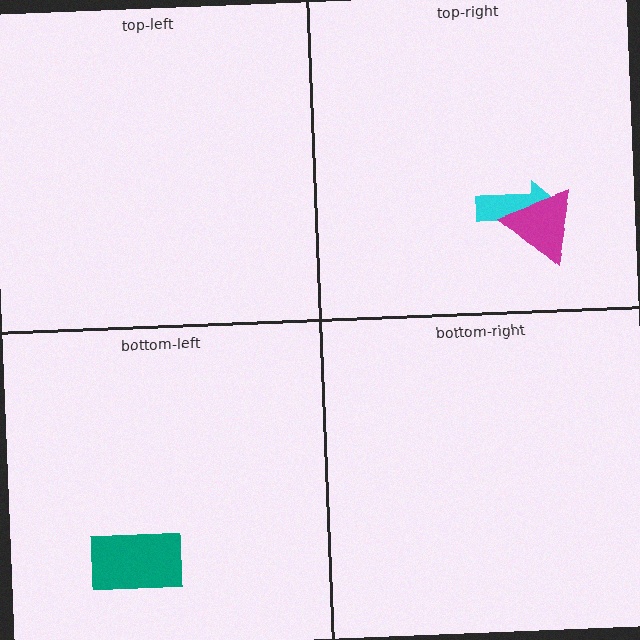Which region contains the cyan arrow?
The top-right region.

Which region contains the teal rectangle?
The bottom-left region.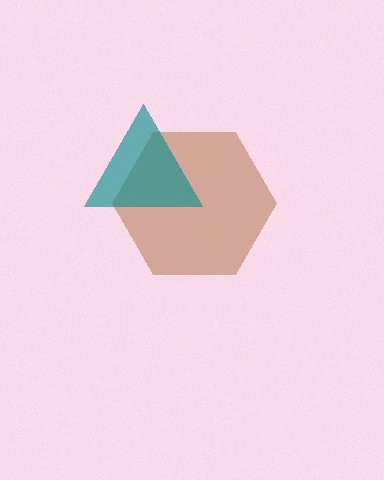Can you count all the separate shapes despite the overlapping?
Yes, there are 2 separate shapes.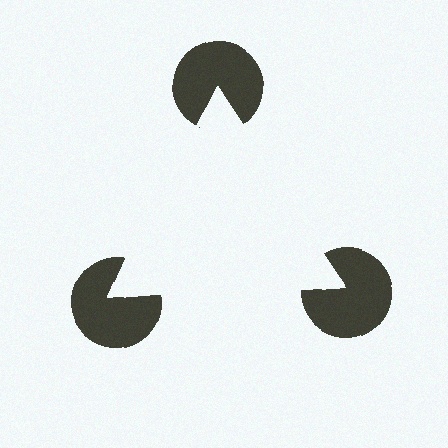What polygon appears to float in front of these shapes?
An illusory triangle — its edges are inferred from the aligned wedge cuts in the pac-man discs, not physically drawn.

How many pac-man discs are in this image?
There are 3 — one at each vertex of the illusory triangle.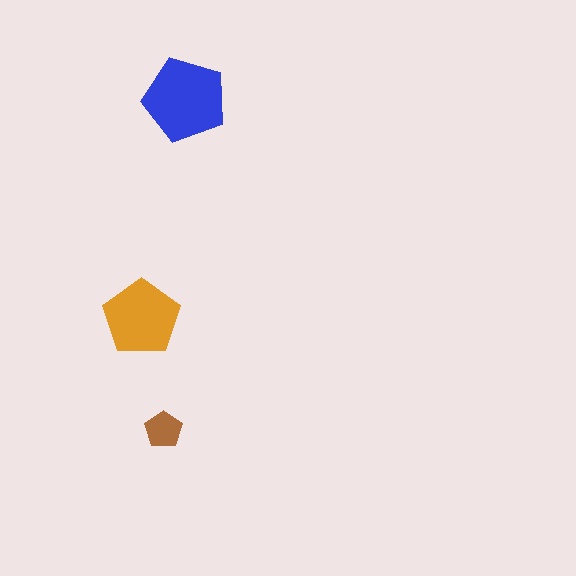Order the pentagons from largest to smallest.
the blue one, the orange one, the brown one.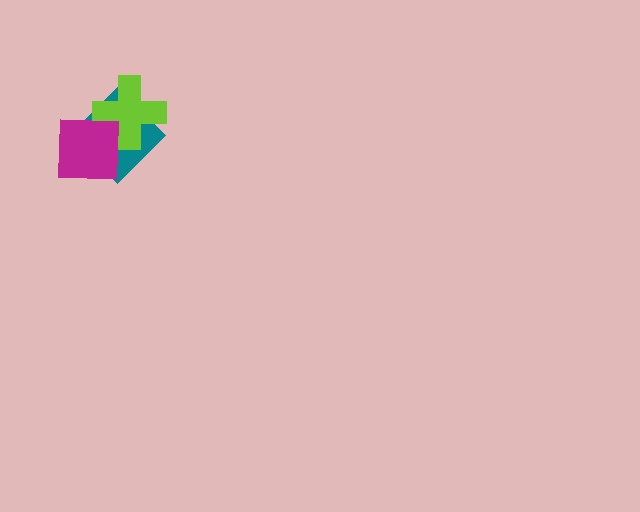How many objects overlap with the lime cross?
2 objects overlap with the lime cross.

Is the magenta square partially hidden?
No, no other shape covers it.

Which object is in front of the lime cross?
The magenta square is in front of the lime cross.